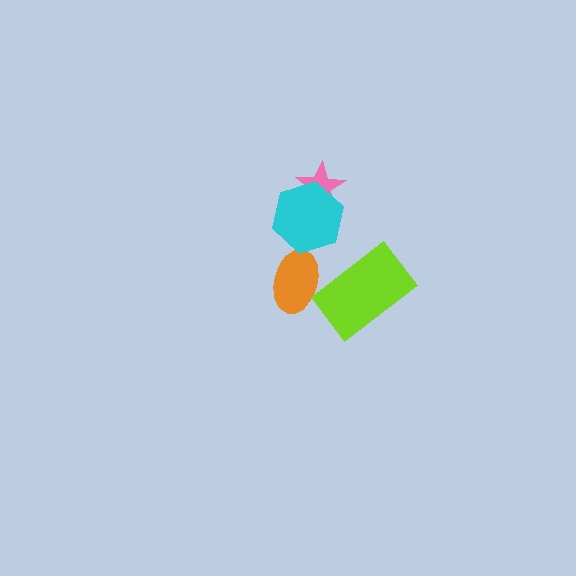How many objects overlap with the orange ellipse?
1 object overlaps with the orange ellipse.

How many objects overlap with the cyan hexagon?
1 object overlaps with the cyan hexagon.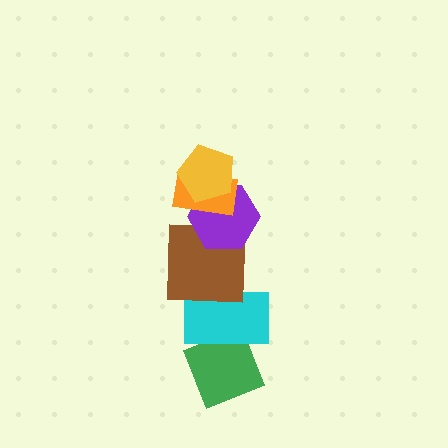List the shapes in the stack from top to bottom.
From top to bottom: the yellow pentagon, the orange rectangle, the purple hexagon, the brown square, the cyan rectangle, the green diamond.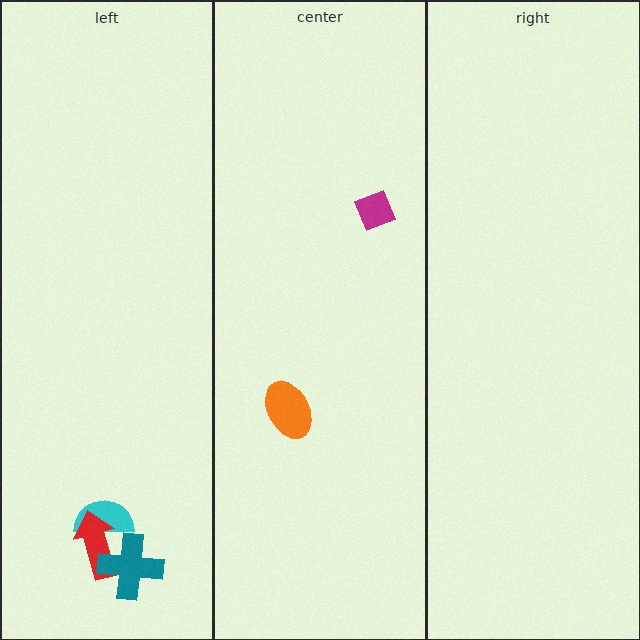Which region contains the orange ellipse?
The center region.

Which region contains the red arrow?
The left region.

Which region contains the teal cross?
The left region.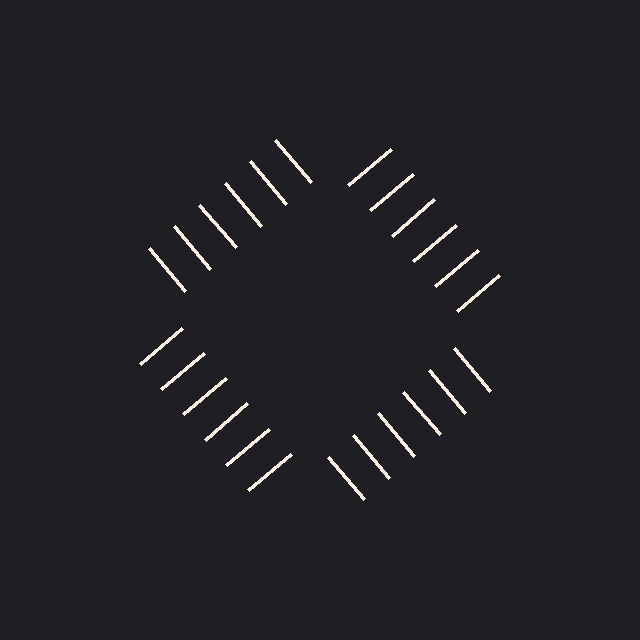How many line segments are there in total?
24 — 6 along each of the 4 edges.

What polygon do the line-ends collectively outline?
An illusory square — the line segments terminate on its edges but no continuous stroke is drawn.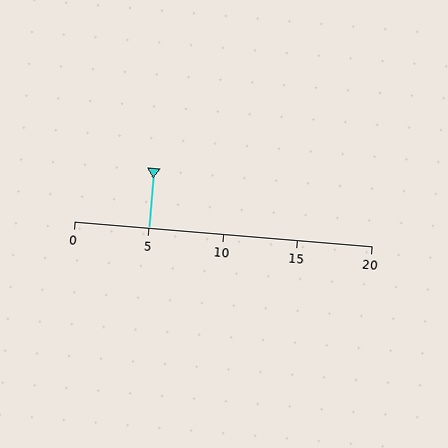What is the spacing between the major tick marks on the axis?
The major ticks are spaced 5 apart.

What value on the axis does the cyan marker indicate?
The marker indicates approximately 5.